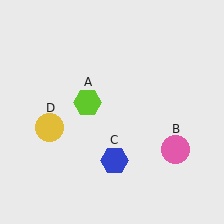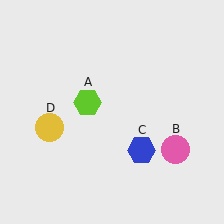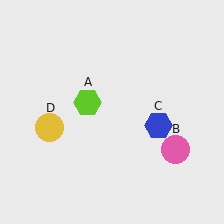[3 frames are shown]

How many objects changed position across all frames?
1 object changed position: blue hexagon (object C).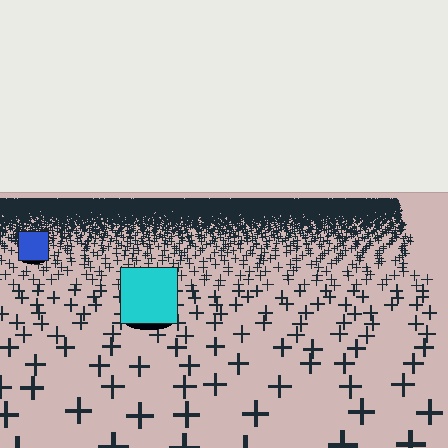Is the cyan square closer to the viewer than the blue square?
Yes. The cyan square is closer — you can tell from the texture gradient: the ground texture is coarser near it.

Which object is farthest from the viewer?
The blue square is farthest from the viewer. It appears smaller and the ground texture around it is denser.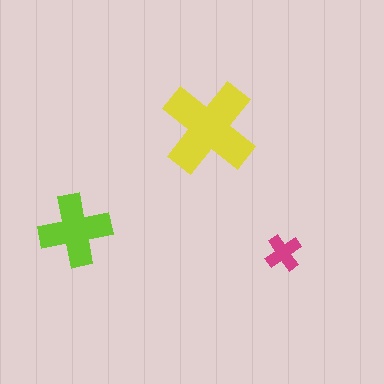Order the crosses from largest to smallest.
the yellow one, the lime one, the magenta one.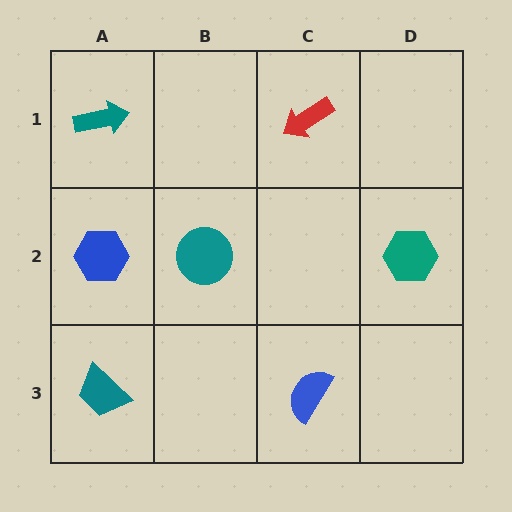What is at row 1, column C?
A red arrow.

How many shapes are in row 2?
3 shapes.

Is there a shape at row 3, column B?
No, that cell is empty.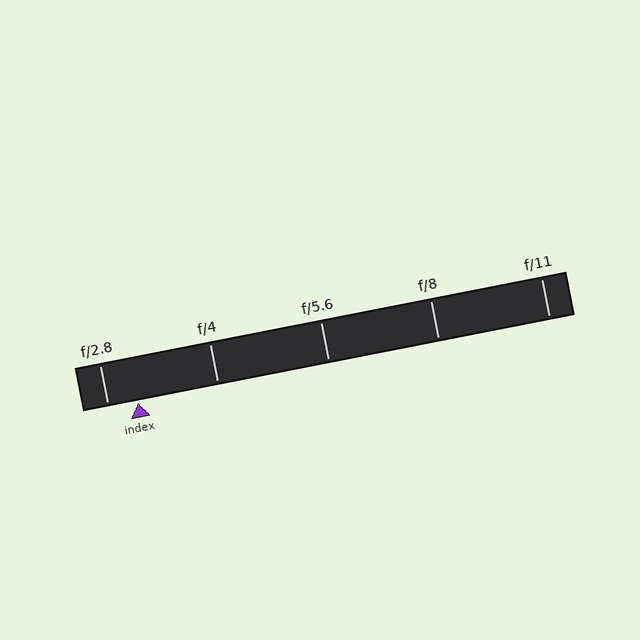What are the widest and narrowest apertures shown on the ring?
The widest aperture shown is f/2.8 and the narrowest is f/11.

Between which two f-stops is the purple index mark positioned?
The index mark is between f/2.8 and f/4.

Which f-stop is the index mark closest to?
The index mark is closest to f/2.8.